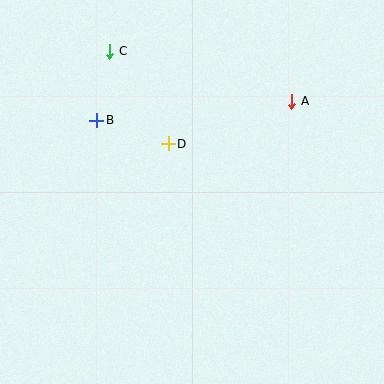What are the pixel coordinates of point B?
Point B is at (97, 120).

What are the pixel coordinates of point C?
Point C is at (110, 51).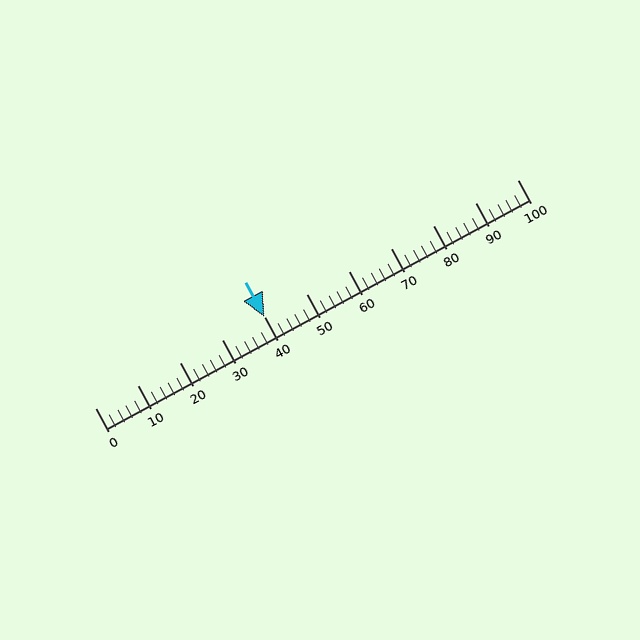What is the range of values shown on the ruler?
The ruler shows values from 0 to 100.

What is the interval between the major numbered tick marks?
The major tick marks are spaced 10 units apart.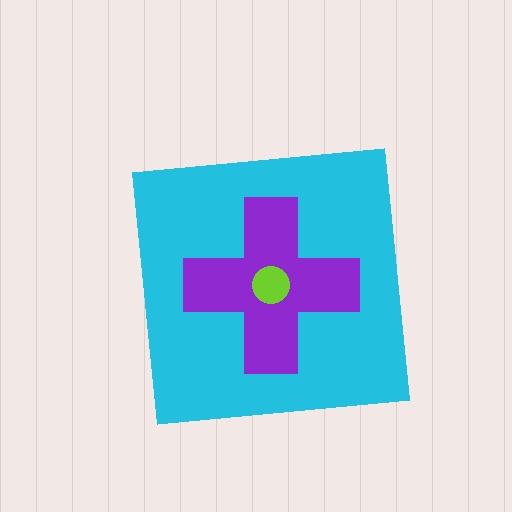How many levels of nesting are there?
3.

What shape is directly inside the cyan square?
The purple cross.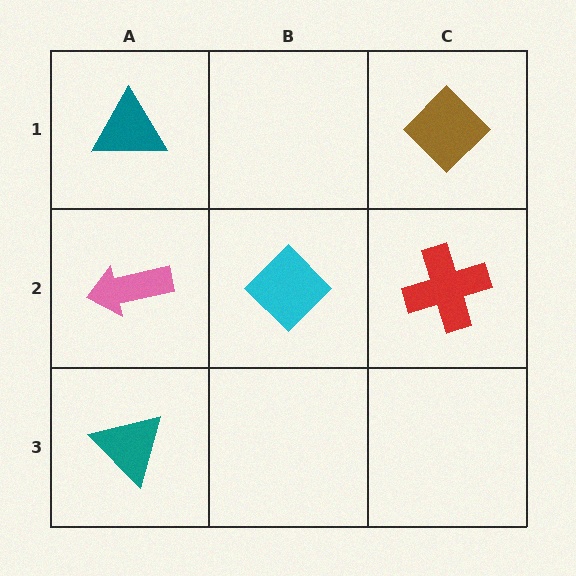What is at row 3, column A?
A teal triangle.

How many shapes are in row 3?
1 shape.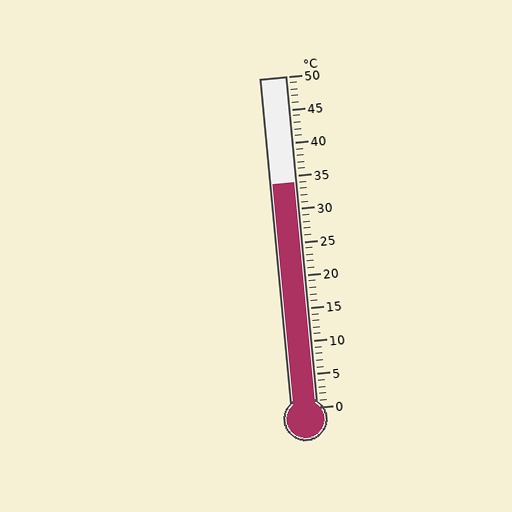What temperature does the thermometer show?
The thermometer shows approximately 34°C.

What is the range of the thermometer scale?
The thermometer scale ranges from 0°C to 50°C.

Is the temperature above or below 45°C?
The temperature is below 45°C.